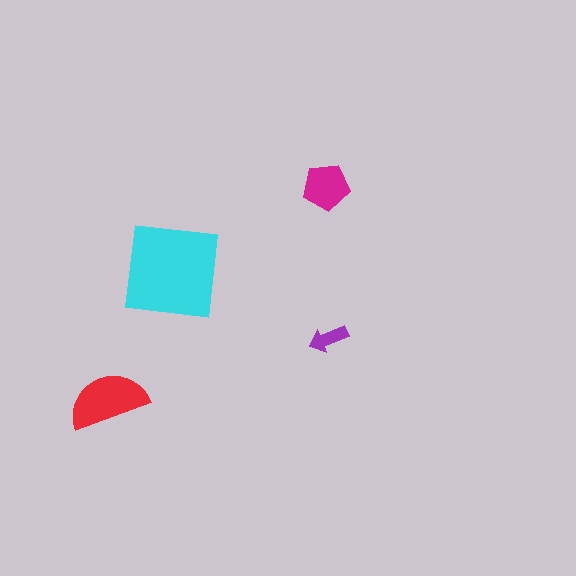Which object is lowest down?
The red semicircle is bottommost.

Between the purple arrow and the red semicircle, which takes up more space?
The red semicircle.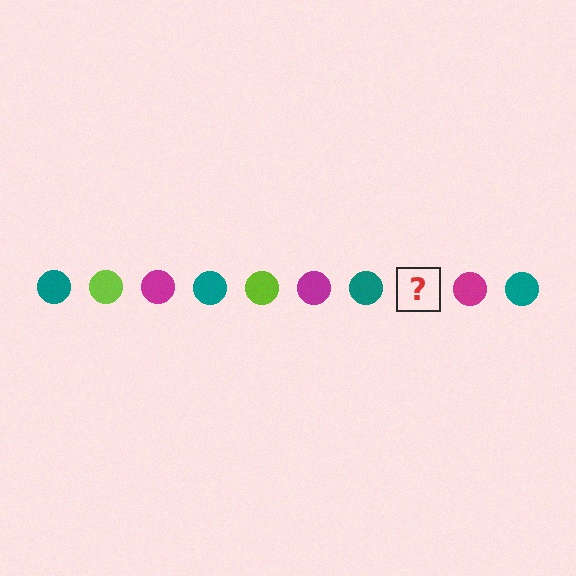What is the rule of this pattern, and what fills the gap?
The rule is that the pattern cycles through teal, lime, magenta circles. The gap should be filled with a lime circle.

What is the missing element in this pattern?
The missing element is a lime circle.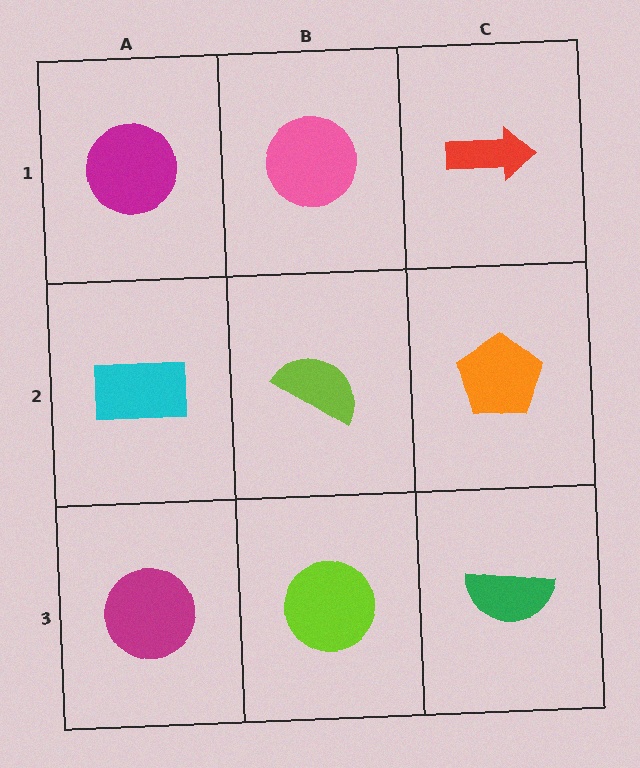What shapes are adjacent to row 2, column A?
A magenta circle (row 1, column A), a magenta circle (row 3, column A), a lime semicircle (row 2, column B).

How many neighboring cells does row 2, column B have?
4.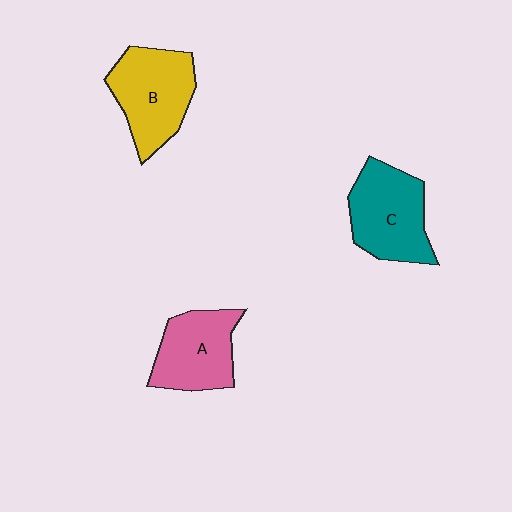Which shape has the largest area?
Shape B (yellow).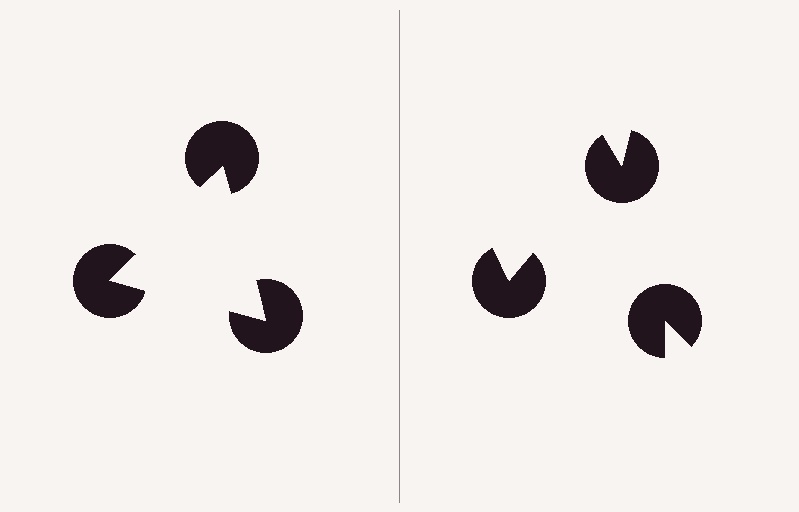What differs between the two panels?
The pac-man discs are positioned identically on both sides; only the wedge orientations differ. On the left they align to a triangle; on the right they are misaligned.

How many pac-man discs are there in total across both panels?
6 — 3 on each side.